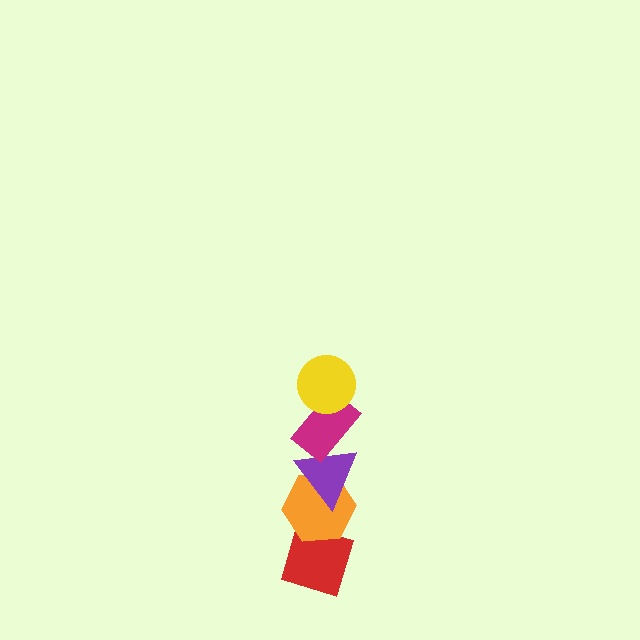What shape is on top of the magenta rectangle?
The yellow circle is on top of the magenta rectangle.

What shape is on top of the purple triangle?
The magenta rectangle is on top of the purple triangle.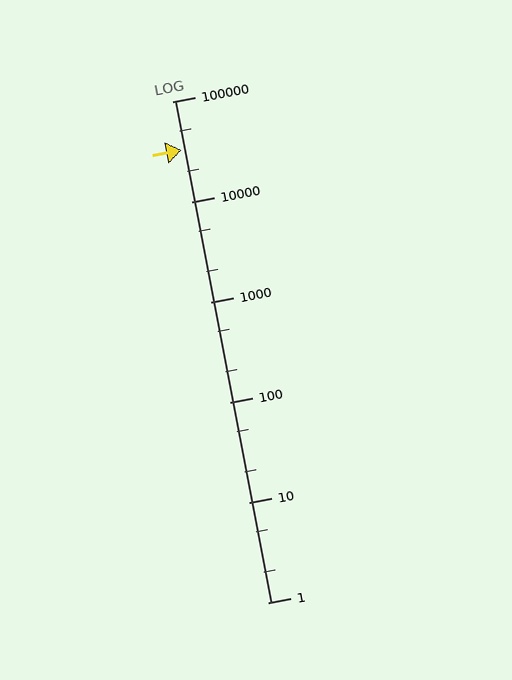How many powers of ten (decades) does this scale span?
The scale spans 5 decades, from 1 to 100000.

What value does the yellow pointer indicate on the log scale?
The pointer indicates approximately 33000.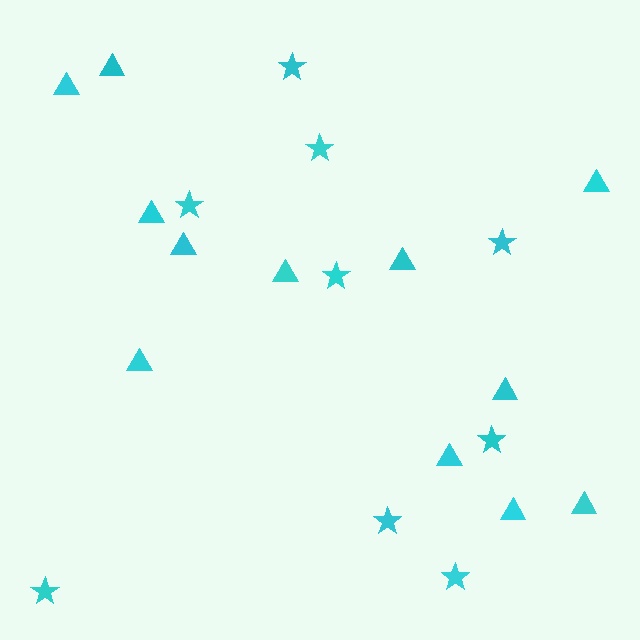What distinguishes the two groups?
There are 2 groups: one group of triangles (12) and one group of stars (9).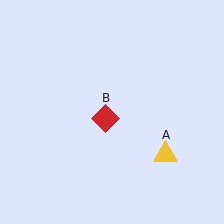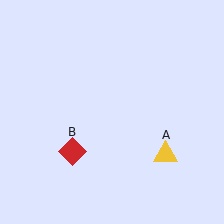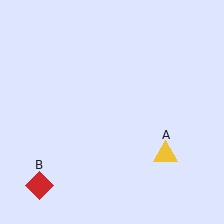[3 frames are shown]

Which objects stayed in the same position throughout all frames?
Yellow triangle (object A) remained stationary.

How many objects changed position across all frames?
1 object changed position: red diamond (object B).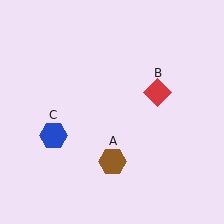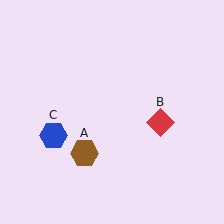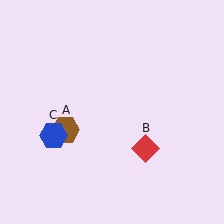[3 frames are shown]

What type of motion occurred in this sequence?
The brown hexagon (object A), red diamond (object B) rotated clockwise around the center of the scene.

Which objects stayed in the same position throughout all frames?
Blue hexagon (object C) remained stationary.